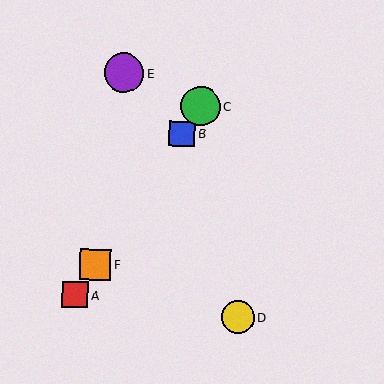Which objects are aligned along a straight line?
Objects A, B, C, F are aligned along a straight line.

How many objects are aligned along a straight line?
4 objects (A, B, C, F) are aligned along a straight line.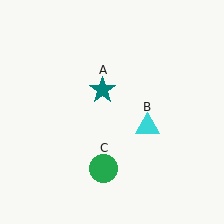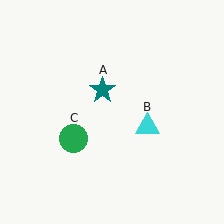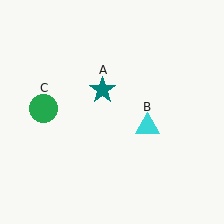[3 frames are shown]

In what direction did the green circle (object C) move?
The green circle (object C) moved up and to the left.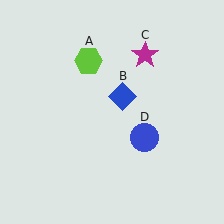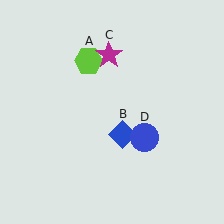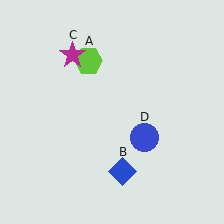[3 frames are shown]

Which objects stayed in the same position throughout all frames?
Lime hexagon (object A) and blue circle (object D) remained stationary.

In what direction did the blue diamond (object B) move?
The blue diamond (object B) moved down.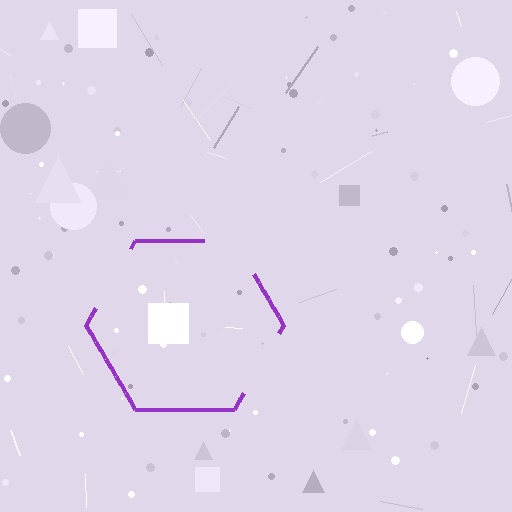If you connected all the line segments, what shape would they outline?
They would outline a hexagon.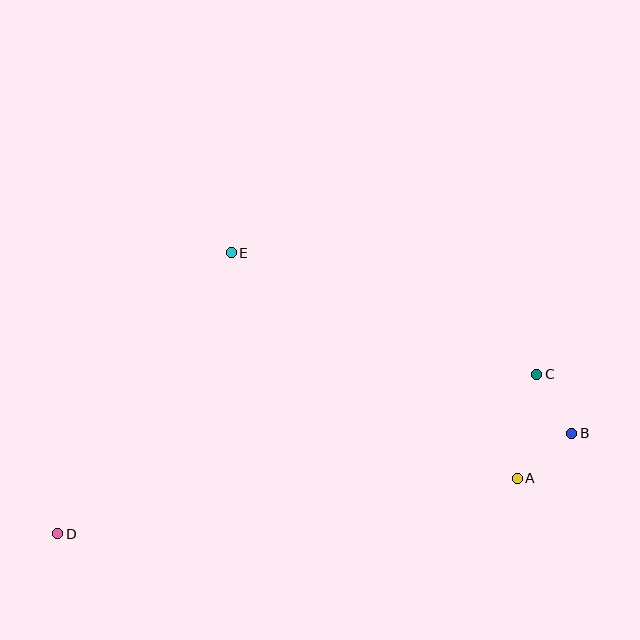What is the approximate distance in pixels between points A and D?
The distance between A and D is approximately 462 pixels.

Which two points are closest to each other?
Points B and C are closest to each other.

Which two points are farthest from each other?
Points B and D are farthest from each other.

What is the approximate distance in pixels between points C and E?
The distance between C and E is approximately 329 pixels.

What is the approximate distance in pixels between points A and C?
The distance between A and C is approximately 106 pixels.